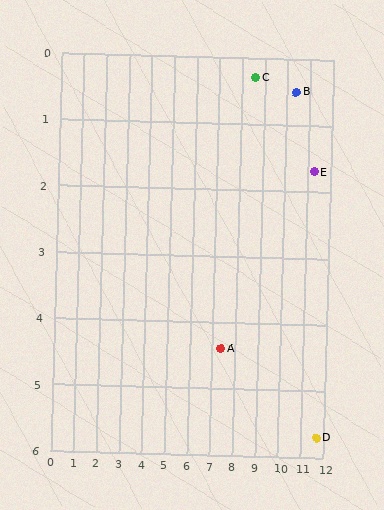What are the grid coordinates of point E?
Point E is at approximately (11.3, 1.7).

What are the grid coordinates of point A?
Point A is at approximately (7.4, 4.4).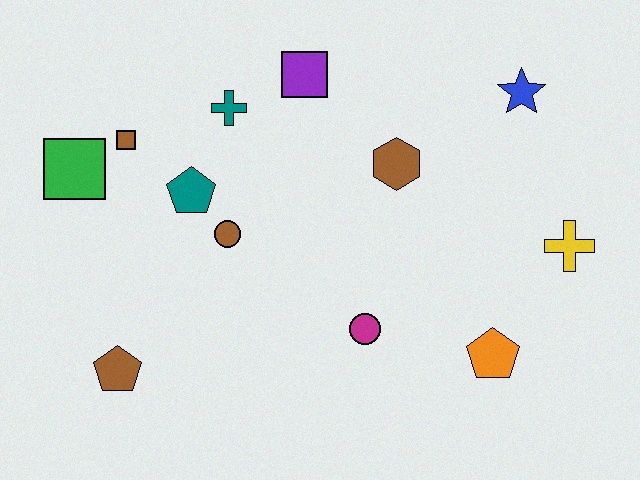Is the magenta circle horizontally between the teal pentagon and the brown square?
No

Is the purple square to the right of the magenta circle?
No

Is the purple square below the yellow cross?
No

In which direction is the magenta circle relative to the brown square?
The magenta circle is to the right of the brown square.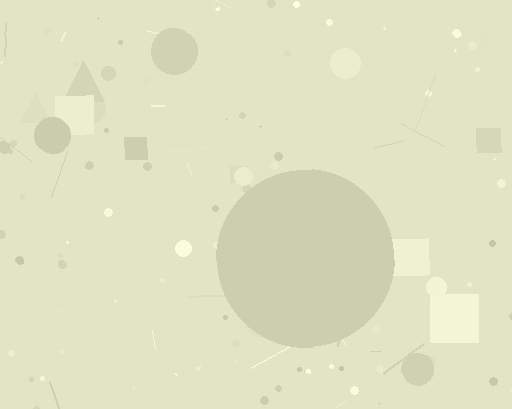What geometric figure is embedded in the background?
A circle is embedded in the background.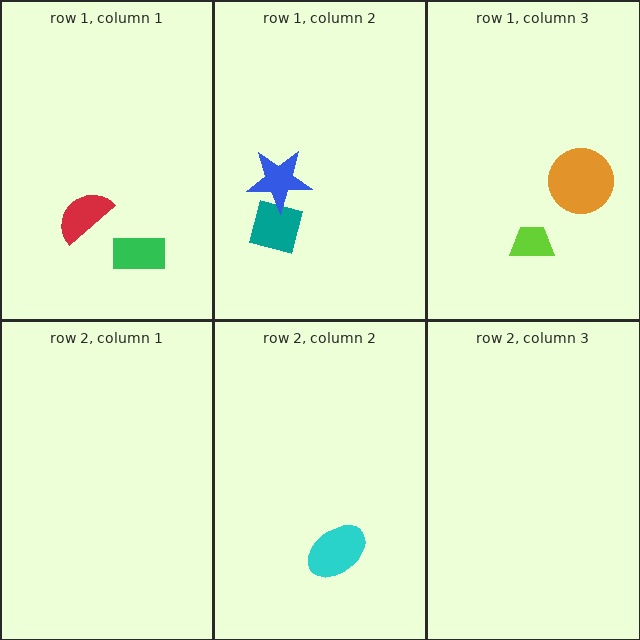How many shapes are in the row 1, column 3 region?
2.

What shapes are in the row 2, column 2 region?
The cyan ellipse.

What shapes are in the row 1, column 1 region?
The green rectangle, the red semicircle.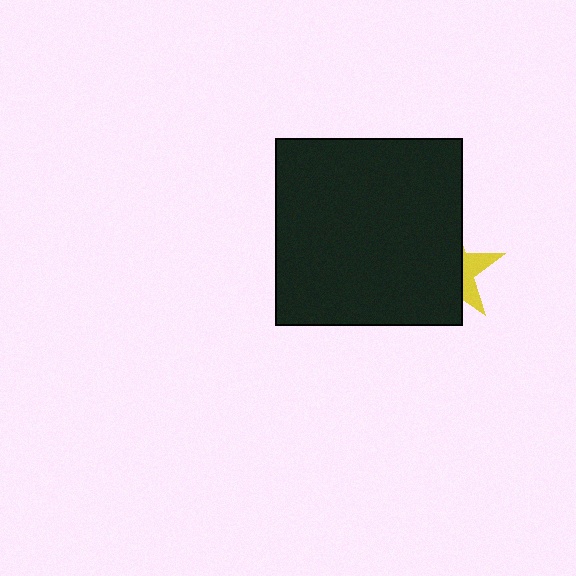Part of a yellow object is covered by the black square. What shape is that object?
It is a star.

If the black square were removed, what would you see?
You would see the complete yellow star.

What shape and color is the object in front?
The object in front is a black square.